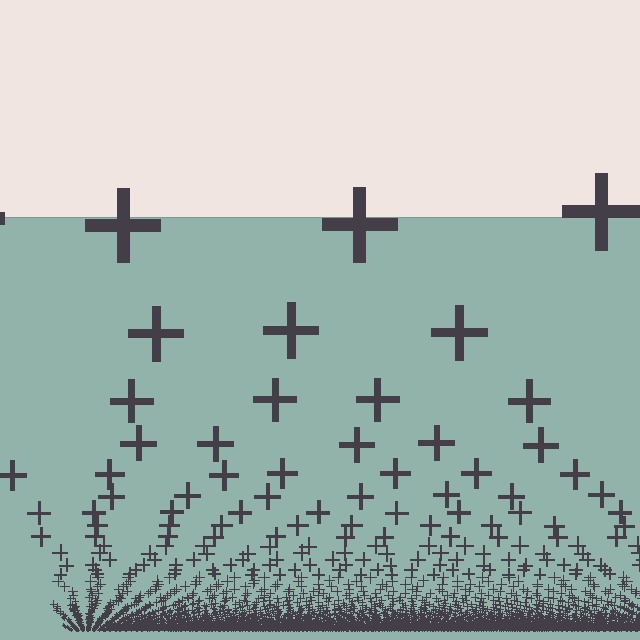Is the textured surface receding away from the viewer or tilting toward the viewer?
The surface appears to tilt toward the viewer. Texture elements get larger and sparser toward the top.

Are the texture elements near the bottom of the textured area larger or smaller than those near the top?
Smaller. The gradient is inverted — elements near the bottom are smaller and denser.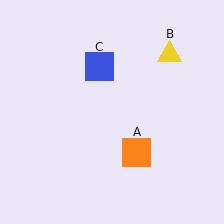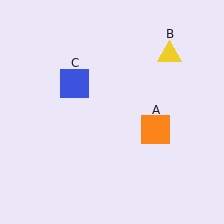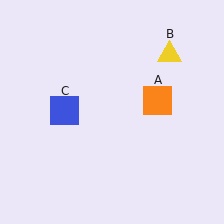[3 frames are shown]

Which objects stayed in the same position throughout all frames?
Yellow triangle (object B) remained stationary.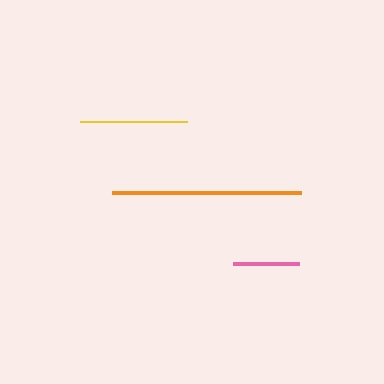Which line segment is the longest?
The orange line is the longest at approximately 188 pixels.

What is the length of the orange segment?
The orange segment is approximately 188 pixels long.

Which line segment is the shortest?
The pink line is the shortest at approximately 66 pixels.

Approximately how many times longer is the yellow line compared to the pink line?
The yellow line is approximately 1.6 times the length of the pink line.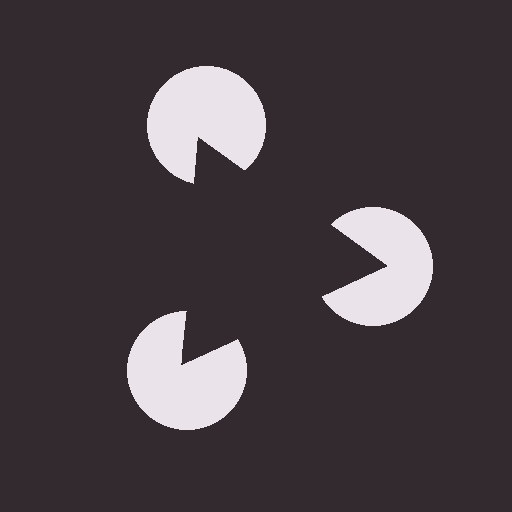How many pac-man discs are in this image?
There are 3 — one at each vertex of the illusory triangle.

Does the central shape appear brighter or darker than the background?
It typically appears slightly darker than the background, even though no actual brightness change is drawn.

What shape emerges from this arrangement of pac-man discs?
An illusory triangle — its edges are inferred from the aligned wedge cuts in the pac-man discs, not physically drawn.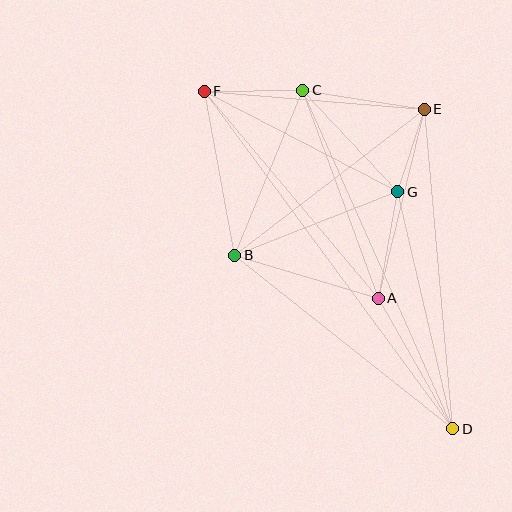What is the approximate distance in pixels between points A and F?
The distance between A and F is approximately 271 pixels.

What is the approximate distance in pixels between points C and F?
The distance between C and F is approximately 99 pixels.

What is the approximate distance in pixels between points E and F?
The distance between E and F is approximately 221 pixels.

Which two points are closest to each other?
Points E and G are closest to each other.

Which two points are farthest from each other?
Points D and F are farthest from each other.